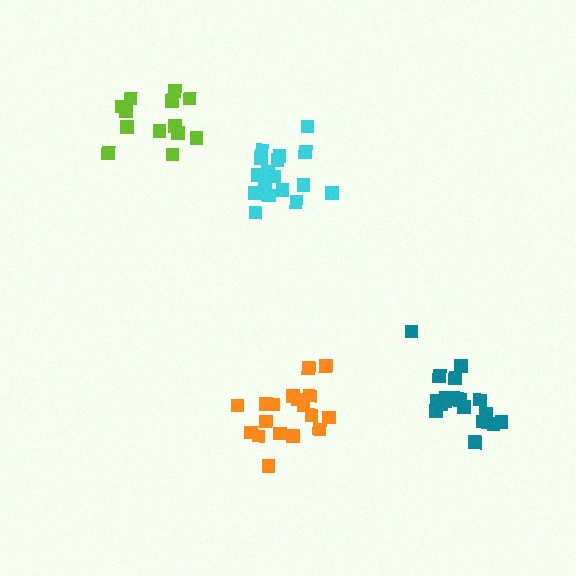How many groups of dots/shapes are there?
There are 4 groups.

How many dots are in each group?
Group 1: 18 dots, Group 2: 17 dots, Group 3: 13 dots, Group 4: 19 dots (67 total).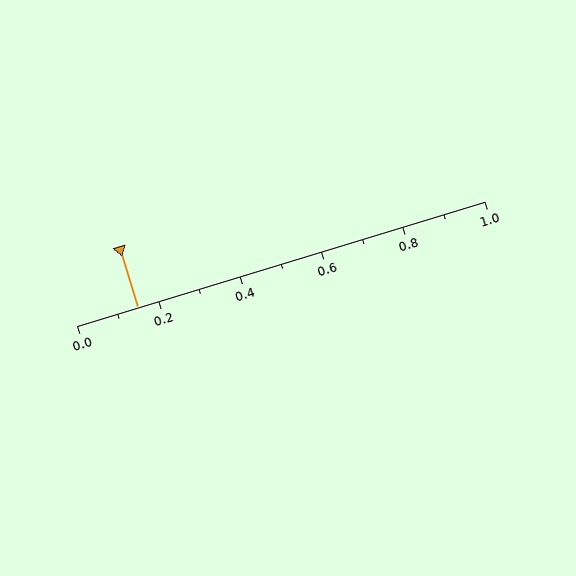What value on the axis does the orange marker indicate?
The marker indicates approximately 0.15.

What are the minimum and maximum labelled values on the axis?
The axis runs from 0.0 to 1.0.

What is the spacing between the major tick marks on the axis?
The major ticks are spaced 0.2 apart.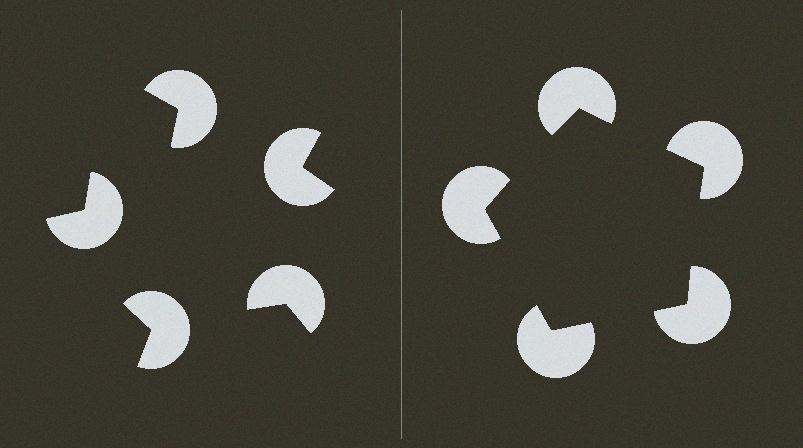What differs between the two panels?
The pac-man discs are positioned identically on both sides; only the wedge orientations differ. On the right they align to a pentagon; on the left they are misaligned.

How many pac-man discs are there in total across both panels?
10 — 5 on each side.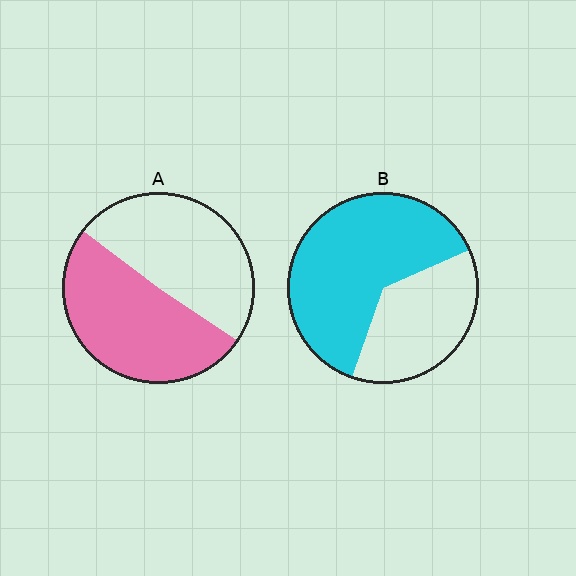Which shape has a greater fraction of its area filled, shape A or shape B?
Shape B.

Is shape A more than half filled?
Roughly half.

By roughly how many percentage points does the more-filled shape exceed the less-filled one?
By roughly 10 percentage points (B over A).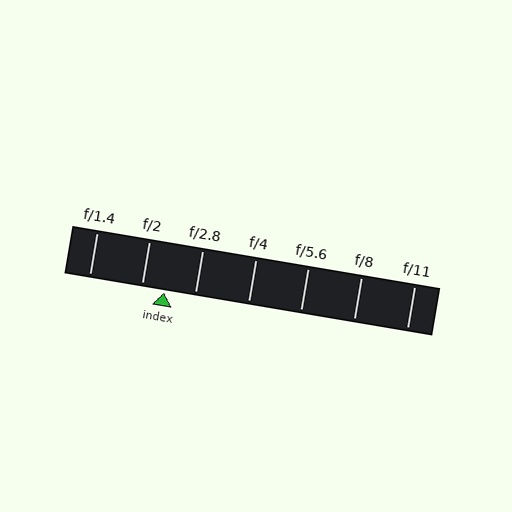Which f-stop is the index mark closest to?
The index mark is closest to f/2.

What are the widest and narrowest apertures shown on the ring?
The widest aperture shown is f/1.4 and the narrowest is f/11.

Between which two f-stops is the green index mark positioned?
The index mark is between f/2 and f/2.8.